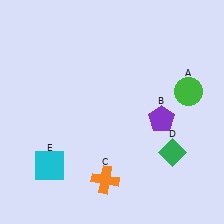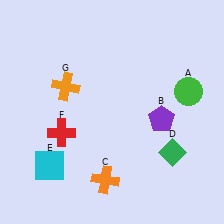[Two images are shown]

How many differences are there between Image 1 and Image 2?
There are 2 differences between the two images.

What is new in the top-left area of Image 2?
An orange cross (G) was added in the top-left area of Image 2.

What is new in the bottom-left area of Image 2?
A red cross (F) was added in the bottom-left area of Image 2.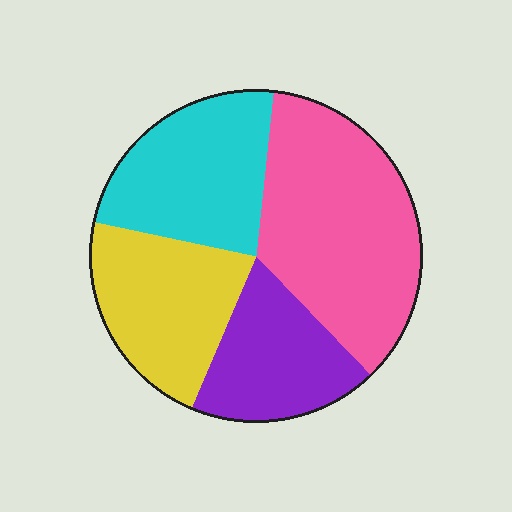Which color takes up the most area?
Pink, at roughly 35%.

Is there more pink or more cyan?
Pink.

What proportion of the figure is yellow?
Yellow takes up about one fifth (1/5) of the figure.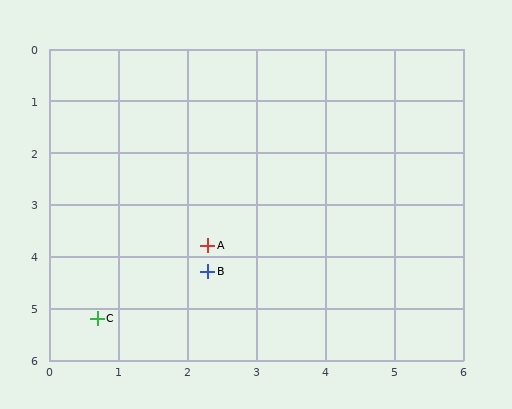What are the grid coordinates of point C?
Point C is at approximately (0.7, 5.2).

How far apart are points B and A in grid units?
Points B and A are about 0.5 grid units apart.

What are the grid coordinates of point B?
Point B is at approximately (2.3, 4.3).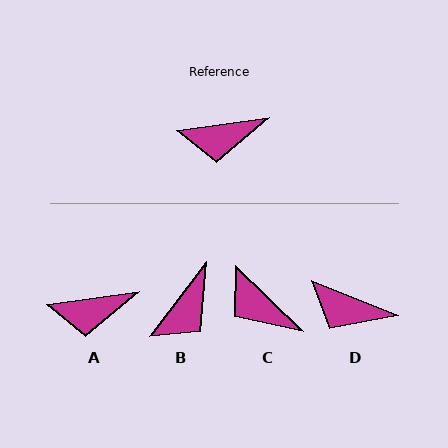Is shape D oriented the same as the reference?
No, it is off by about 30 degrees.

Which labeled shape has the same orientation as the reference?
A.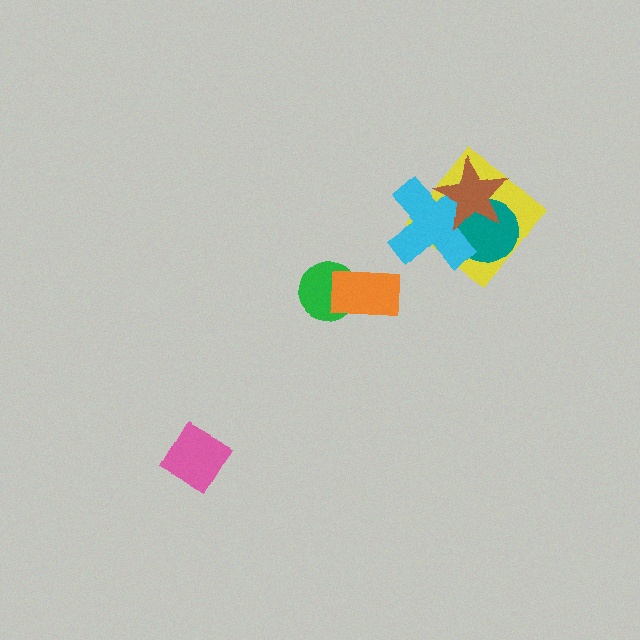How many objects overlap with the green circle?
1 object overlaps with the green circle.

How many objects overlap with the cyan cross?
3 objects overlap with the cyan cross.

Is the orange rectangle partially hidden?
No, no other shape covers it.